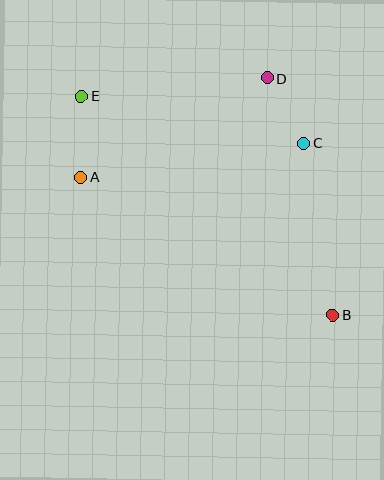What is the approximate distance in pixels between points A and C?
The distance between A and C is approximately 225 pixels.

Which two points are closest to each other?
Points C and D are closest to each other.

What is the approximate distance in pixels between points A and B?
The distance between A and B is approximately 287 pixels.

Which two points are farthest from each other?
Points B and E are farthest from each other.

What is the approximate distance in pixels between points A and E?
The distance between A and E is approximately 81 pixels.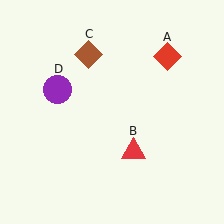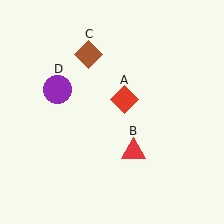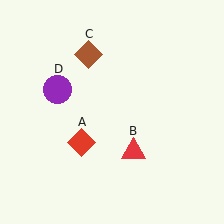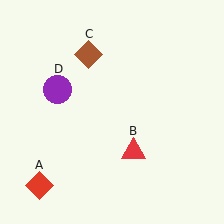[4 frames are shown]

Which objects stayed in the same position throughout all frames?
Red triangle (object B) and brown diamond (object C) and purple circle (object D) remained stationary.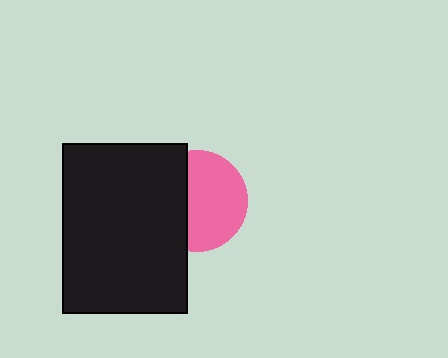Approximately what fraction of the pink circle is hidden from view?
Roughly 38% of the pink circle is hidden behind the black rectangle.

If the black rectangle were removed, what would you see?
You would see the complete pink circle.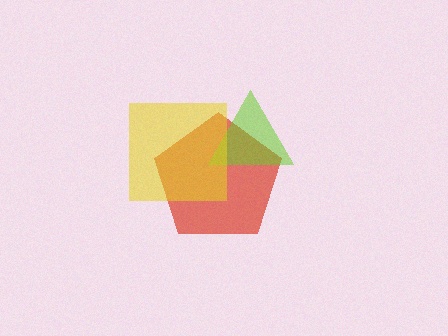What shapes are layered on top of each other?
The layered shapes are: a red pentagon, a lime triangle, a yellow square.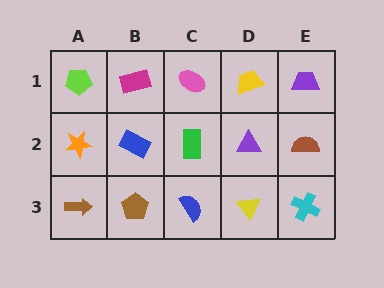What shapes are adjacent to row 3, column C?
A green rectangle (row 2, column C), a brown pentagon (row 3, column B), a yellow triangle (row 3, column D).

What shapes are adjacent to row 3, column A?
An orange star (row 2, column A), a brown pentagon (row 3, column B).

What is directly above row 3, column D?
A purple triangle.